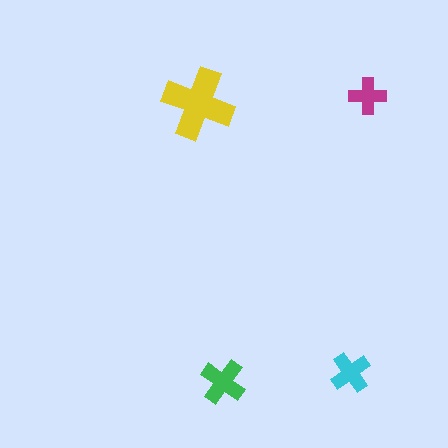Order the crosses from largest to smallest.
the yellow one, the green one, the cyan one, the magenta one.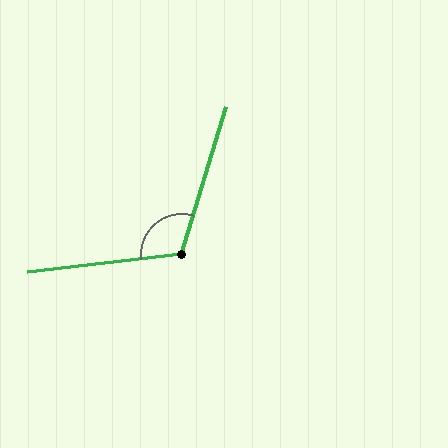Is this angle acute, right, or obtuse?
It is obtuse.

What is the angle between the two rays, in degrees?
Approximately 113 degrees.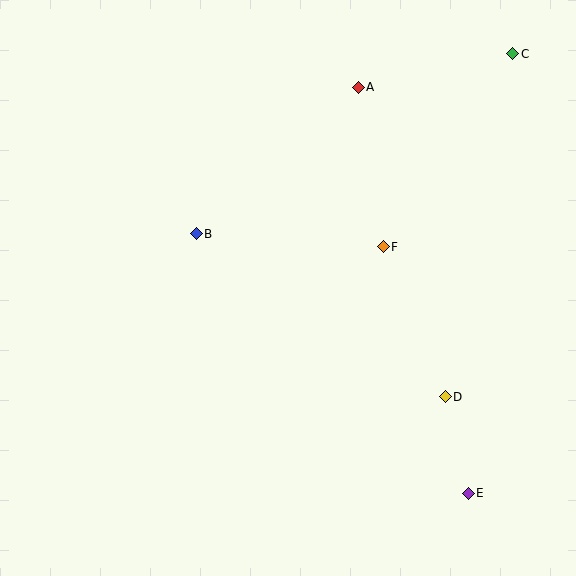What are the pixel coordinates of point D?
Point D is at (445, 397).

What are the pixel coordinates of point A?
Point A is at (358, 87).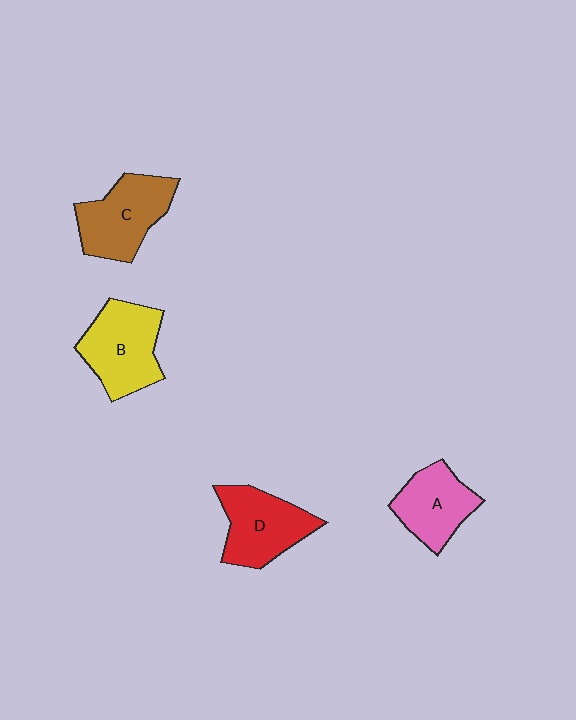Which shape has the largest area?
Shape B (yellow).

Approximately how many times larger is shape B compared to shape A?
Approximately 1.2 times.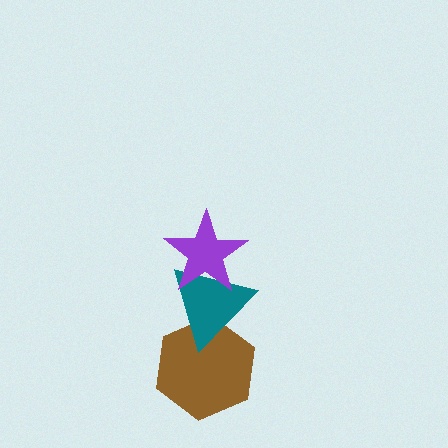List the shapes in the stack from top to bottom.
From top to bottom: the purple star, the teal triangle, the brown hexagon.